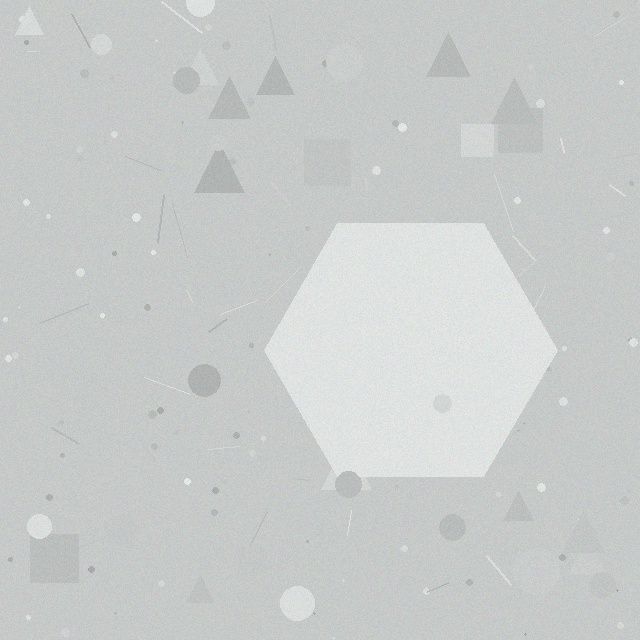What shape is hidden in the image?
A hexagon is hidden in the image.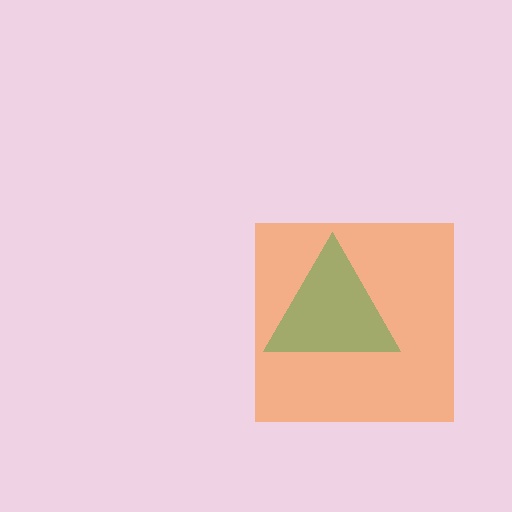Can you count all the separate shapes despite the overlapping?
Yes, there are 2 separate shapes.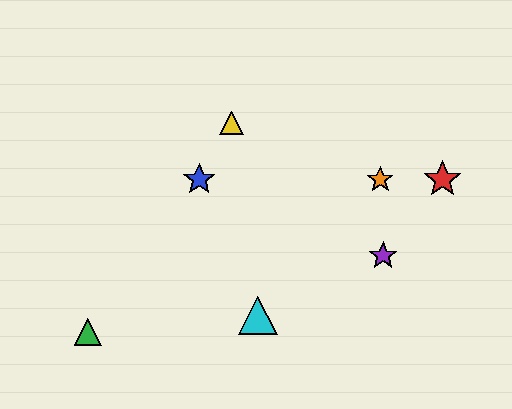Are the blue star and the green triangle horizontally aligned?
No, the blue star is at y≈179 and the green triangle is at y≈332.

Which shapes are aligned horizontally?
The red star, the blue star, the orange star are aligned horizontally.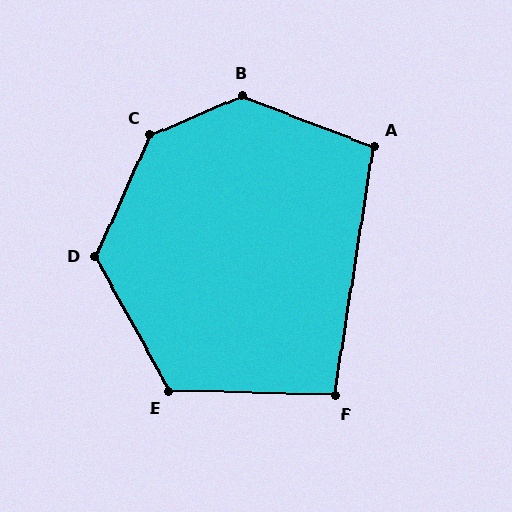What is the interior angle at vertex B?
Approximately 136 degrees (obtuse).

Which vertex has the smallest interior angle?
F, at approximately 97 degrees.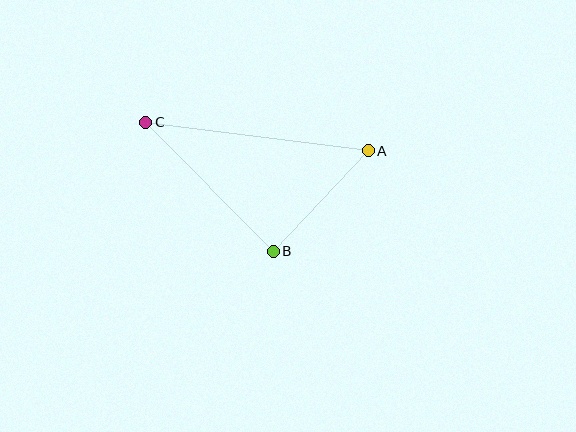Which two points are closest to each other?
Points A and B are closest to each other.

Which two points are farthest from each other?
Points A and C are farthest from each other.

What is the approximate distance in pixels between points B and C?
The distance between B and C is approximately 182 pixels.